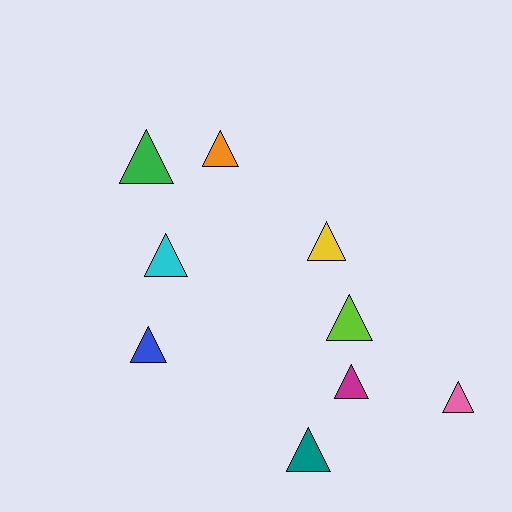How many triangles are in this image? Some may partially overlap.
There are 9 triangles.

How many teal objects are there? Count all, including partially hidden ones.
There is 1 teal object.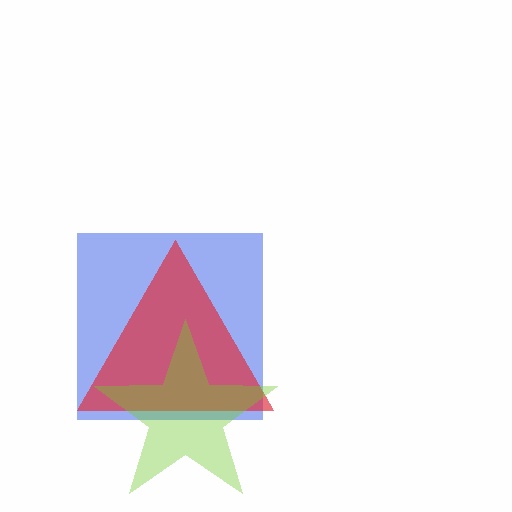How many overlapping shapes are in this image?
There are 3 overlapping shapes in the image.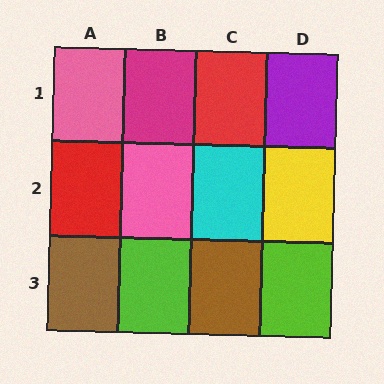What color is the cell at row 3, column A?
Brown.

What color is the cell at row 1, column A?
Pink.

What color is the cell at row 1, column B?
Magenta.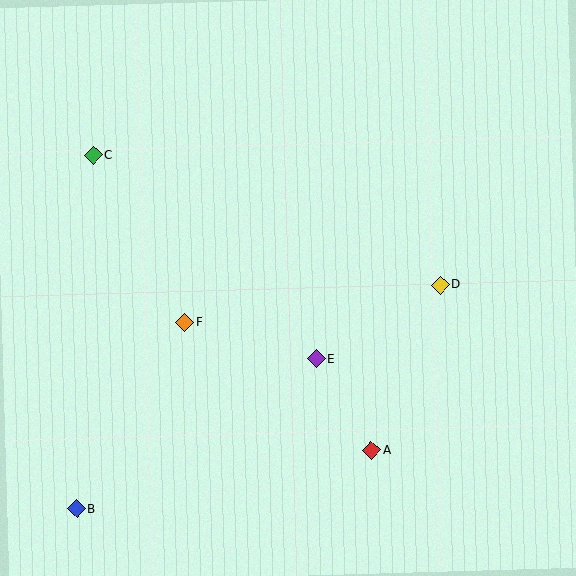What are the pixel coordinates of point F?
Point F is at (185, 322).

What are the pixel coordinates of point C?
Point C is at (93, 155).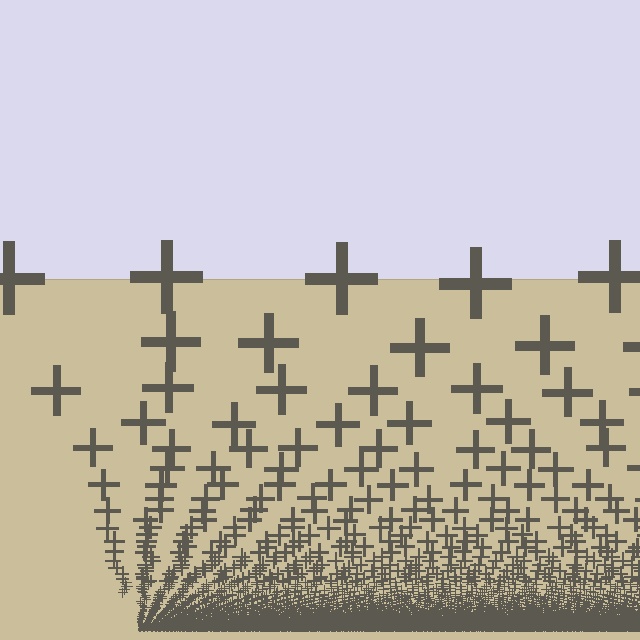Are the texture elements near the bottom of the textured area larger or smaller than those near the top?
Smaller. The gradient is inverted — elements near the bottom are smaller and denser.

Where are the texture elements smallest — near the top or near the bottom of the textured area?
Near the bottom.